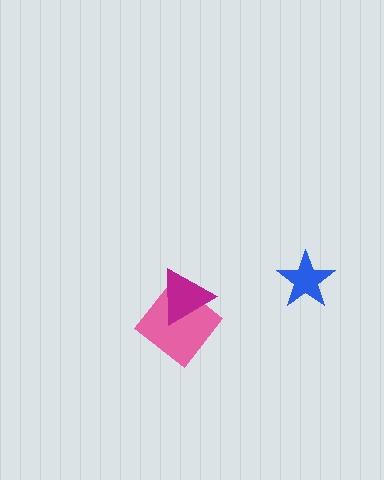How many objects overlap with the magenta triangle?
1 object overlaps with the magenta triangle.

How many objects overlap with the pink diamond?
1 object overlaps with the pink diamond.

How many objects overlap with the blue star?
0 objects overlap with the blue star.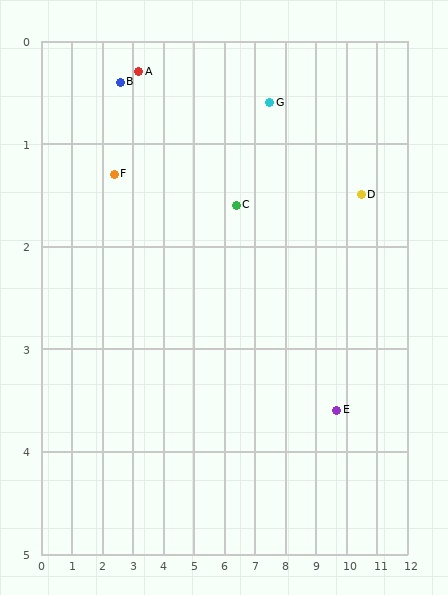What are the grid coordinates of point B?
Point B is at approximately (2.6, 0.4).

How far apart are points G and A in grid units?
Points G and A are about 4.3 grid units apart.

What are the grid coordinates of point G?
Point G is at approximately (7.5, 0.6).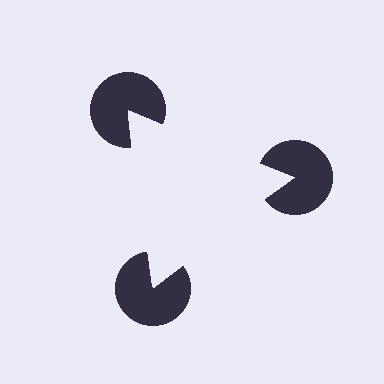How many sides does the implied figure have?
3 sides.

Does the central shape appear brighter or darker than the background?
It typically appears slightly brighter than the background, even though no actual brightness change is drawn.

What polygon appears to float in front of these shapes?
An illusory triangle — its edges are inferred from the aligned wedge cuts in the pac-man discs, not physically drawn.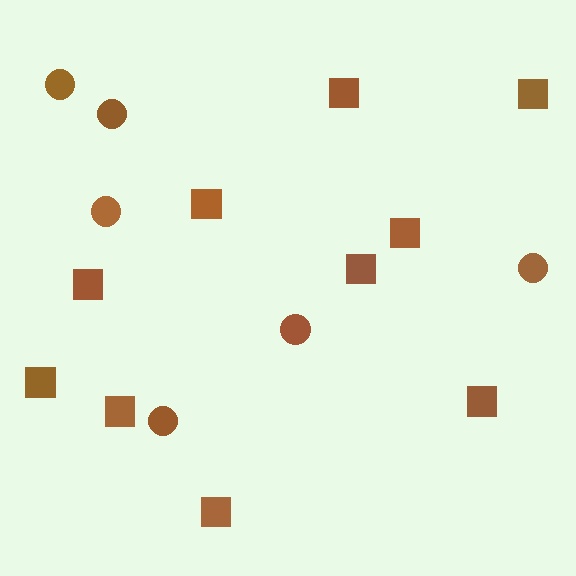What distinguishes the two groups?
There are 2 groups: one group of circles (6) and one group of squares (10).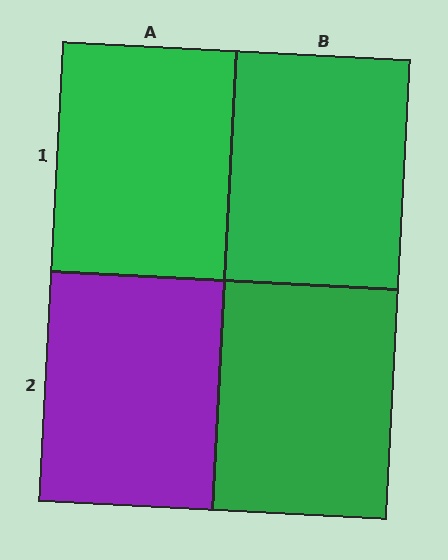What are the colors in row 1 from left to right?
Green, green.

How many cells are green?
3 cells are green.